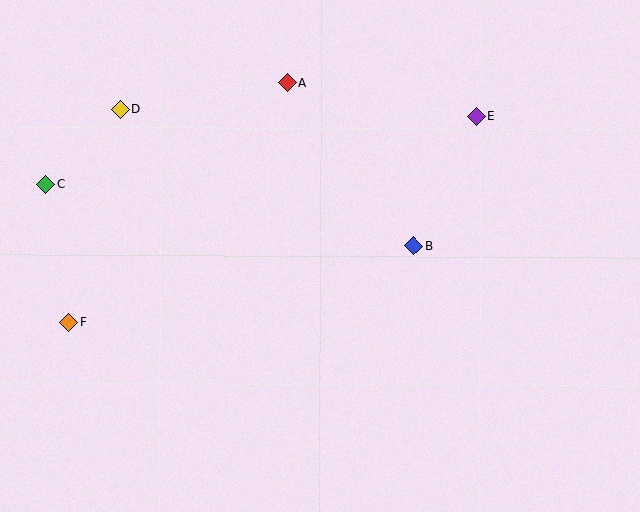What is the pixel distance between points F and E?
The distance between F and E is 457 pixels.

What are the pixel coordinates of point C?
Point C is at (46, 184).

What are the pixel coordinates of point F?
Point F is at (68, 322).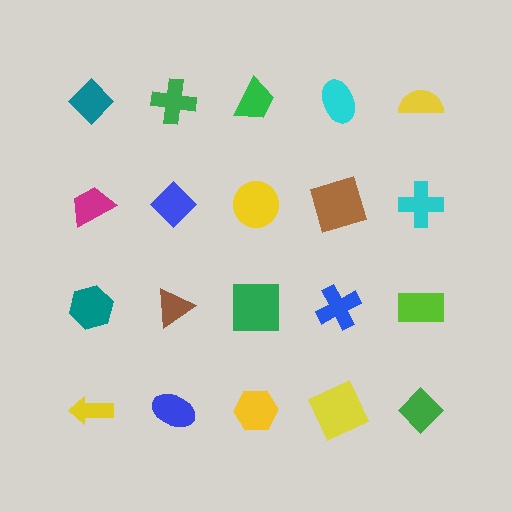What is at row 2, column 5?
A cyan cross.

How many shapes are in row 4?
5 shapes.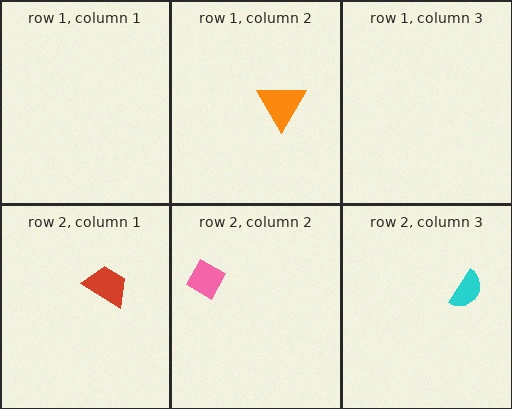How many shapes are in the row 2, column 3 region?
1.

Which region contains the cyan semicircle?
The row 2, column 3 region.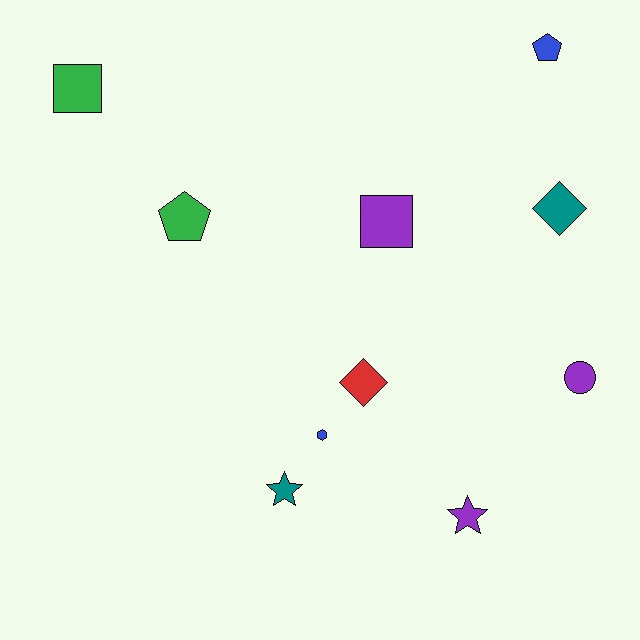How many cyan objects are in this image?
There are no cyan objects.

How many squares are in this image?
There are 2 squares.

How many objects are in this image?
There are 10 objects.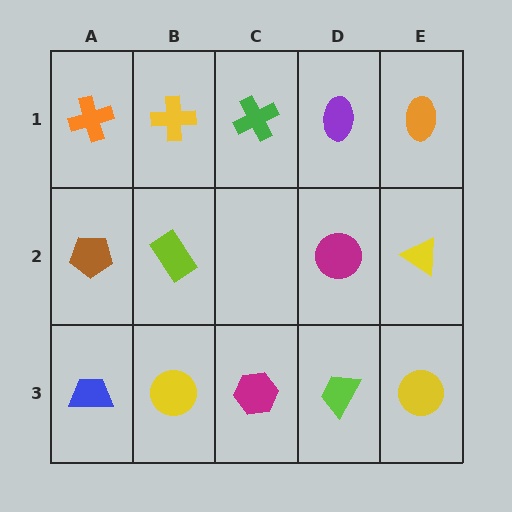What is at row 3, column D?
A lime trapezoid.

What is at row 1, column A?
An orange cross.